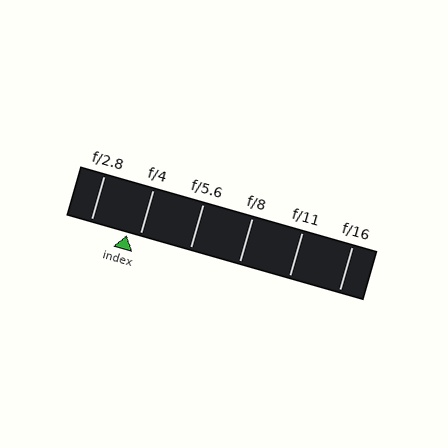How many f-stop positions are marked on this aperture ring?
There are 6 f-stop positions marked.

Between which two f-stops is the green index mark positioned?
The index mark is between f/2.8 and f/4.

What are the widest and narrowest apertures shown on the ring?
The widest aperture shown is f/2.8 and the narrowest is f/16.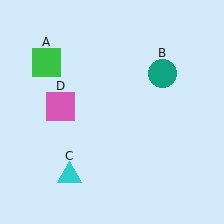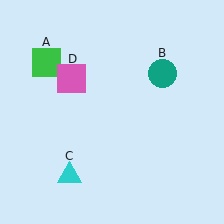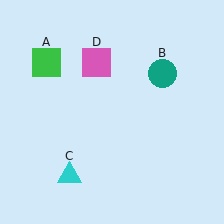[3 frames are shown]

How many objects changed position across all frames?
1 object changed position: pink square (object D).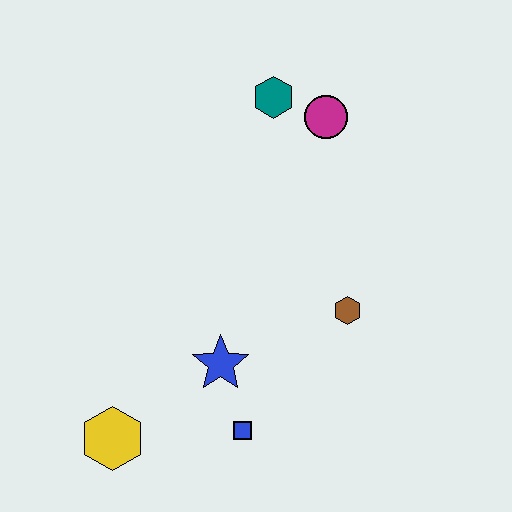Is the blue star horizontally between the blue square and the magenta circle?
No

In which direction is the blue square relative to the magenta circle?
The blue square is below the magenta circle.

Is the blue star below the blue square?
No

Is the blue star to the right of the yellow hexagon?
Yes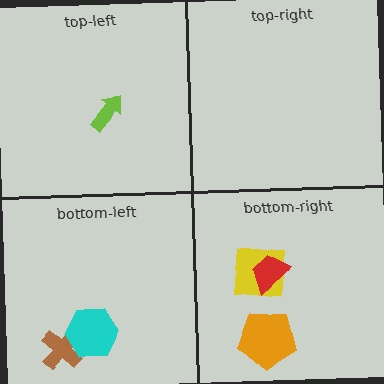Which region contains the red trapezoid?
The bottom-right region.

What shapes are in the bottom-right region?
The orange pentagon, the yellow square, the red trapezoid.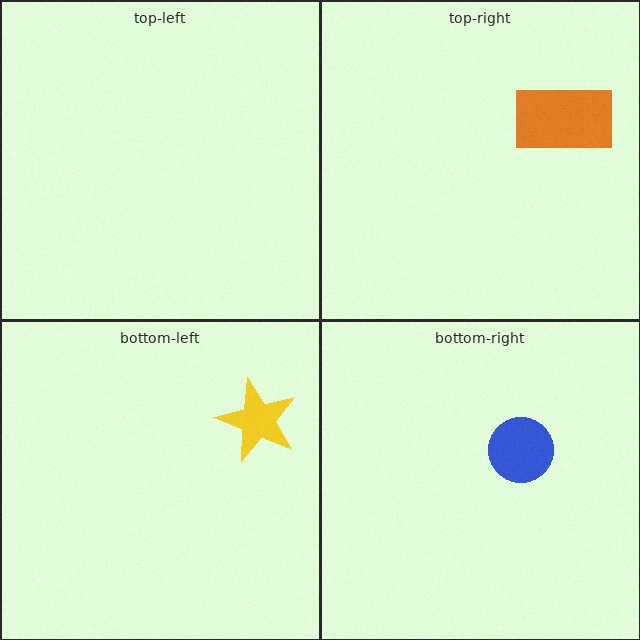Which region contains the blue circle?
The bottom-right region.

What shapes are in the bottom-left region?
The yellow star.